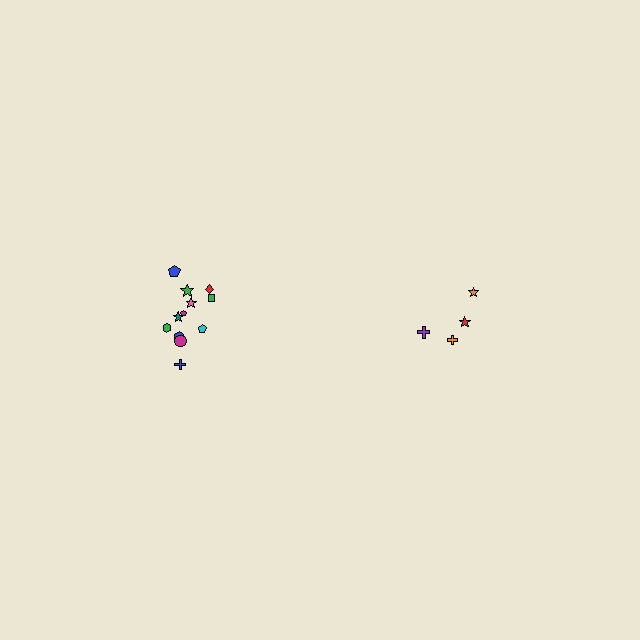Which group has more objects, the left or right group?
The left group.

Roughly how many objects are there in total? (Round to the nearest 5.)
Roughly 15 objects in total.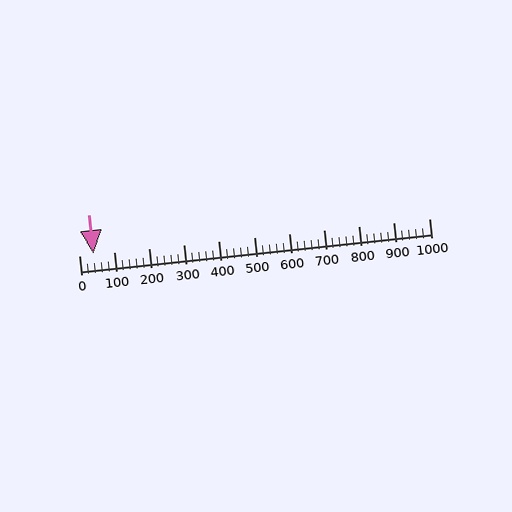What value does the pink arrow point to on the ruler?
The pink arrow points to approximately 40.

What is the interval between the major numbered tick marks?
The major tick marks are spaced 100 units apart.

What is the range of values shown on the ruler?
The ruler shows values from 0 to 1000.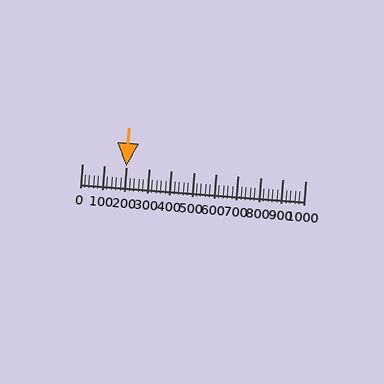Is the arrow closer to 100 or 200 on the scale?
The arrow is closer to 200.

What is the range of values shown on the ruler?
The ruler shows values from 0 to 1000.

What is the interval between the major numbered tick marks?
The major tick marks are spaced 100 units apart.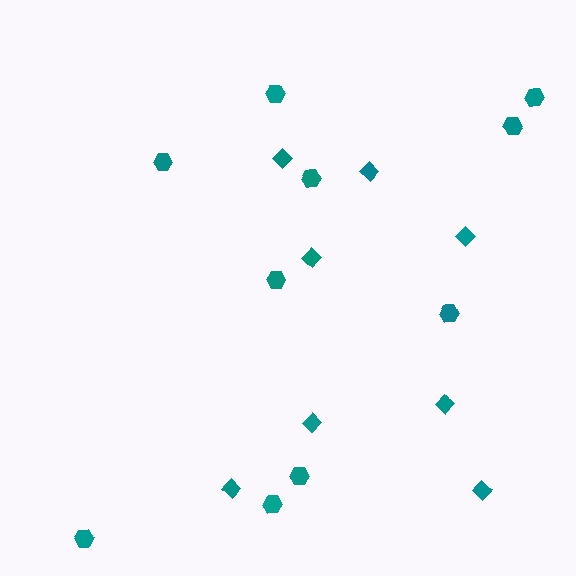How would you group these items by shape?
There are 2 groups: one group of diamonds (8) and one group of hexagons (10).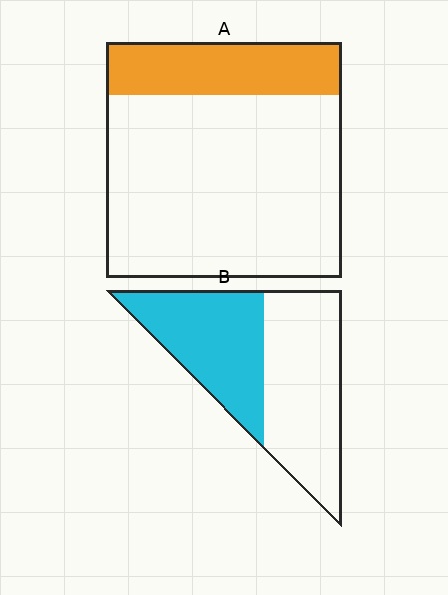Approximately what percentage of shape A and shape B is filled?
A is approximately 20% and B is approximately 45%.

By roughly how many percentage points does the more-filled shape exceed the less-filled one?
By roughly 20 percentage points (B over A).